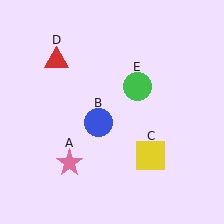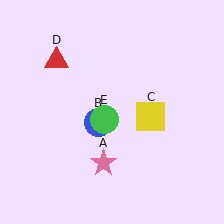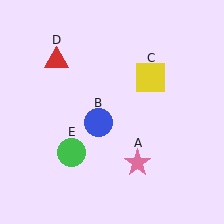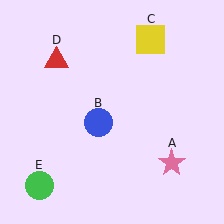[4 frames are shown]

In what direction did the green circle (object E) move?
The green circle (object E) moved down and to the left.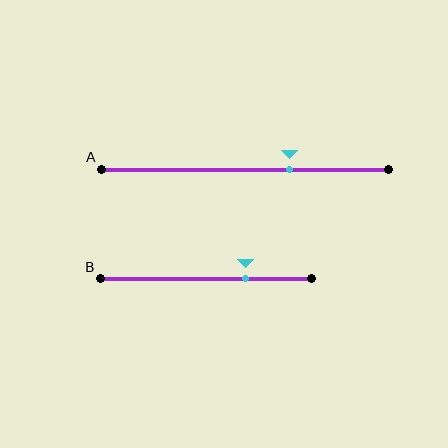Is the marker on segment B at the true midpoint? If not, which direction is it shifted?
No, the marker on segment B is shifted to the right by about 19% of the segment length.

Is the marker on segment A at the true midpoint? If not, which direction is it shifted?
No, the marker on segment A is shifted to the right by about 16% of the segment length.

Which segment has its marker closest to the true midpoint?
Segment A has its marker closest to the true midpoint.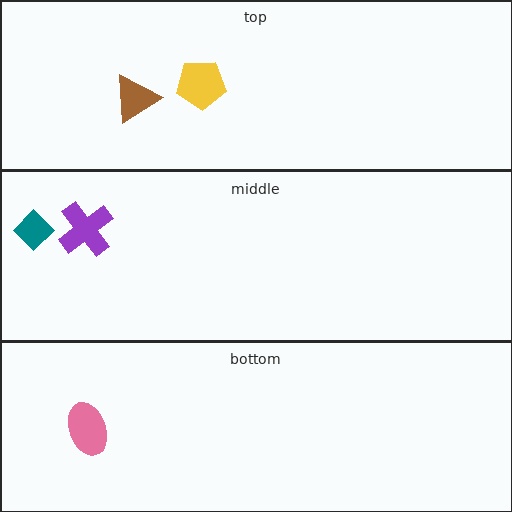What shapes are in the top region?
The yellow pentagon, the brown triangle.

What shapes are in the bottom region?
The pink ellipse.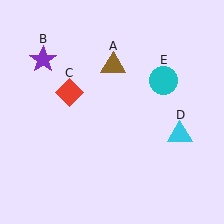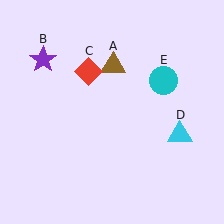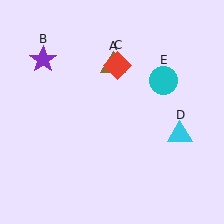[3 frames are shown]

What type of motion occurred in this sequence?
The red diamond (object C) rotated clockwise around the center of the scene.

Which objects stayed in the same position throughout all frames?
Brown triangle (object A) and purple star (object B) and cyan triangle (object D) and cyan circle (object E) remained stationary.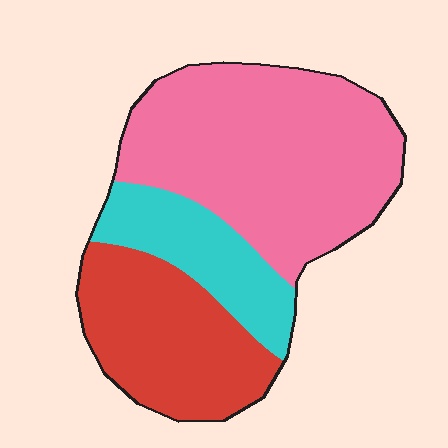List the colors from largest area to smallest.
From largest to smallest: pink, red, cyan.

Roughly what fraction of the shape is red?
Red covers about 30% of the shape.